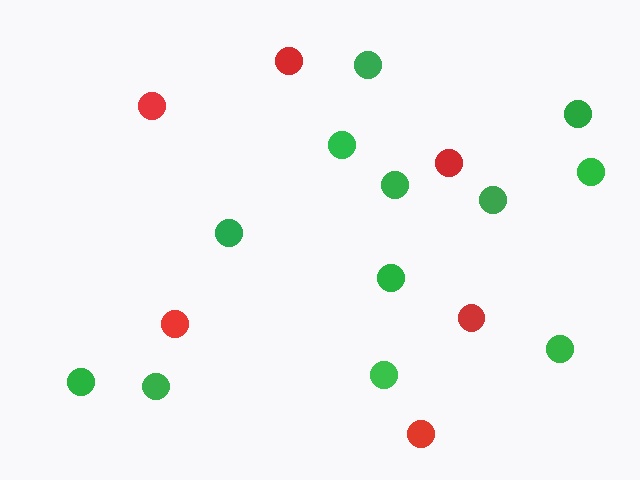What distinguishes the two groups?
There are 2 groups: one group of green circles (12) and one group of red circles (6).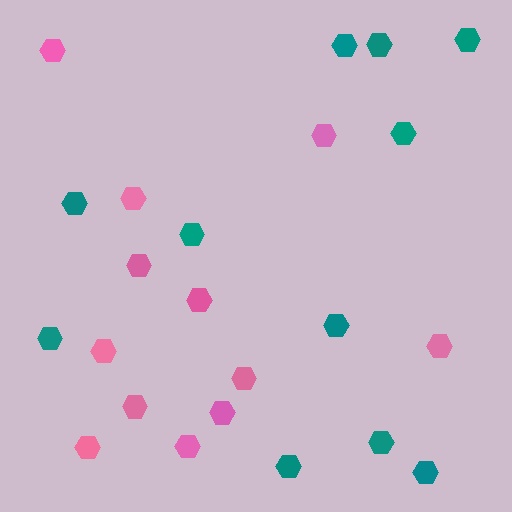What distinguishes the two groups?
There are 2 groups: one group of pink hexagons (12) and one group of teal hexagons (11).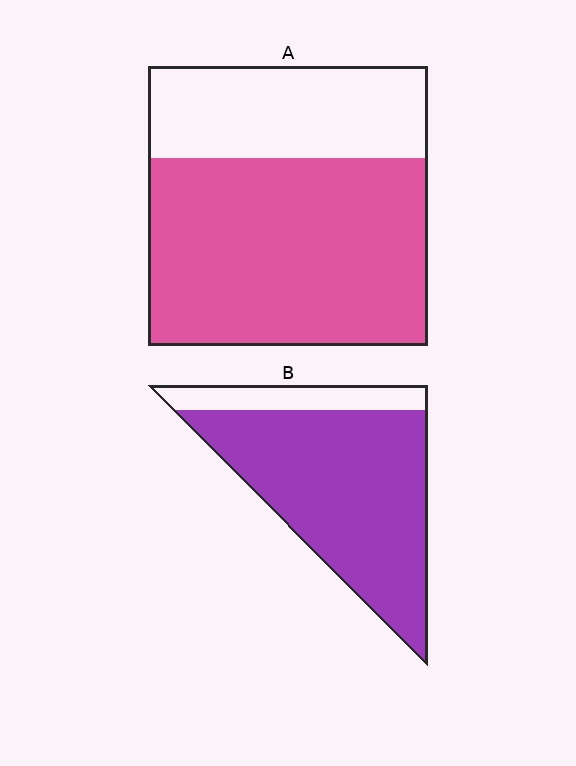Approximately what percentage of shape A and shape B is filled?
A is approximately 65% and B is approximately 85%.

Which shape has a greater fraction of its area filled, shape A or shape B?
Shape B.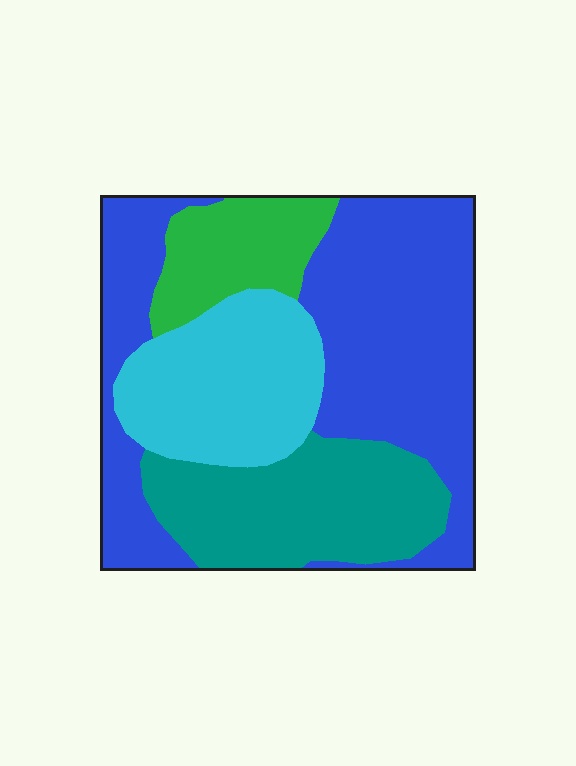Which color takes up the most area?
Blue, at roughly 45%.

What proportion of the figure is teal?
Teal covers 22% of the figure.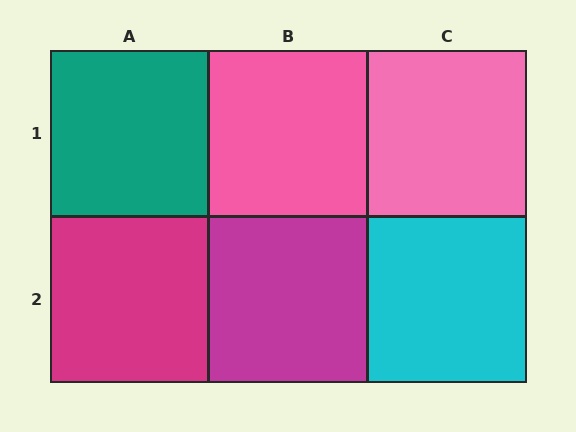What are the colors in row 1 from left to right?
Teal, pink, pink.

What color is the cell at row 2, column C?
Cyan.